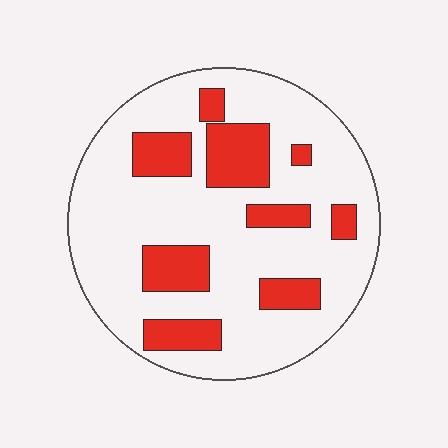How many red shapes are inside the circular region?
9.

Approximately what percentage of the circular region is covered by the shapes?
Approximately 25%.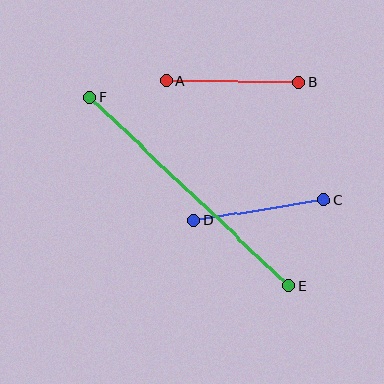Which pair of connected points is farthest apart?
Points E and F are farthest apart.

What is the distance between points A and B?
The distance is approximately 133 pixels.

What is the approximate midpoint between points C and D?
The midpoint is at approximately (258, 210) pixels.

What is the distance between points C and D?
The distance is approximately 132 pixels.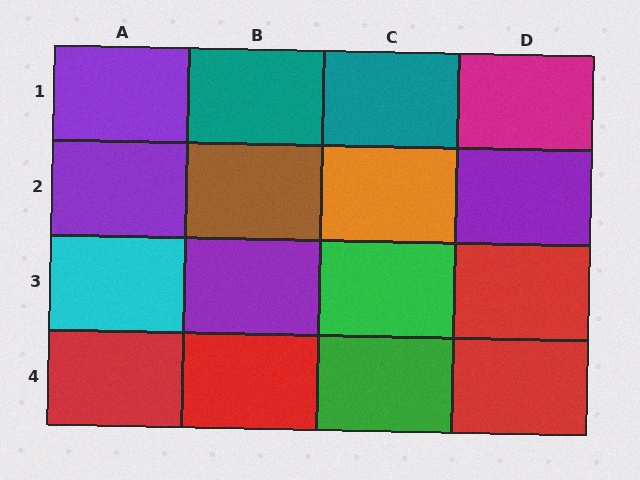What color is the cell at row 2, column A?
Purple.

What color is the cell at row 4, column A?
Red.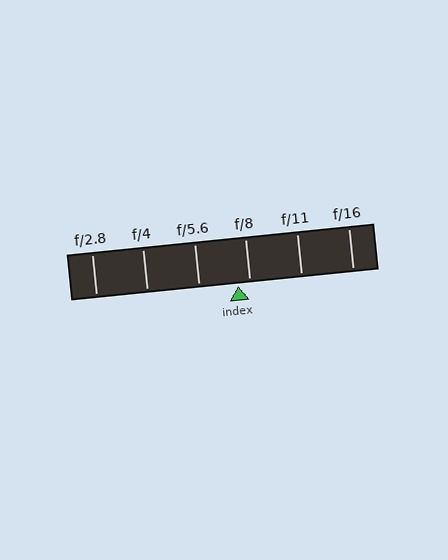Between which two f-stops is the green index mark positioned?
The index mark is between f/5.6 and f/8.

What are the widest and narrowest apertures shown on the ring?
The widest aperture shown is f/2.8 and the narrowest is f/16.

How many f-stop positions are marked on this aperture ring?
There are 6 f-stop positions marked.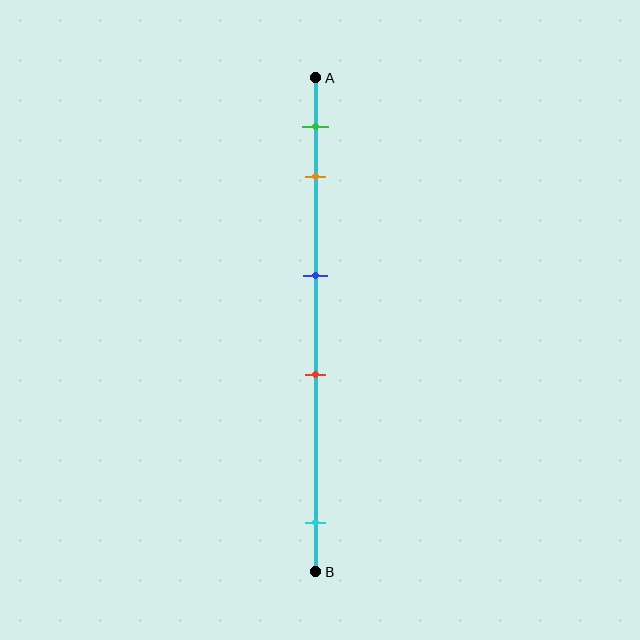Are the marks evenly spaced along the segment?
No, the marks are not evenly spaced.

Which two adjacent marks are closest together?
The green and orange marks are the closest adjacent pair.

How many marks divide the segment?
There are 5 marks dividing the segment.